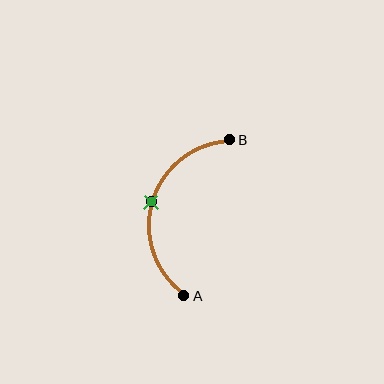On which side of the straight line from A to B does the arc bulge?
The arc bulges to the left of the straight line connecting A and B.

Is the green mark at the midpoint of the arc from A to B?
Yes. The green mark lies on the arc at equal arc-length from both A and B — it is the arc midpoint.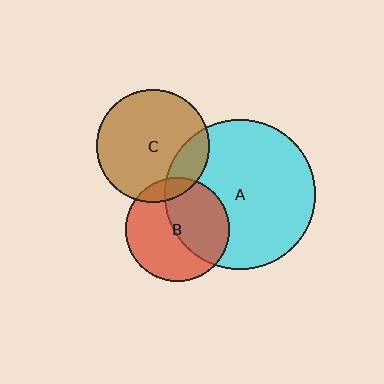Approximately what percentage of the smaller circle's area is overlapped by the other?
Approximately 45%.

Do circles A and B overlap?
Yes.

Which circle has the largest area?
Circle A (cyan).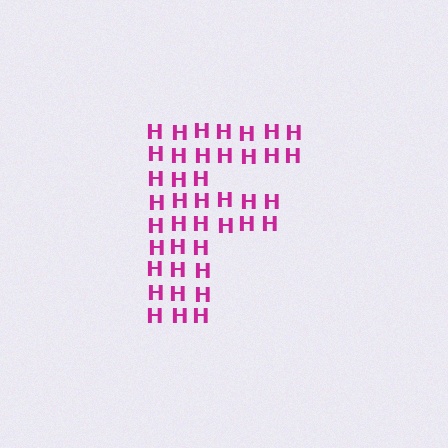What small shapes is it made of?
It is made of small letter H's.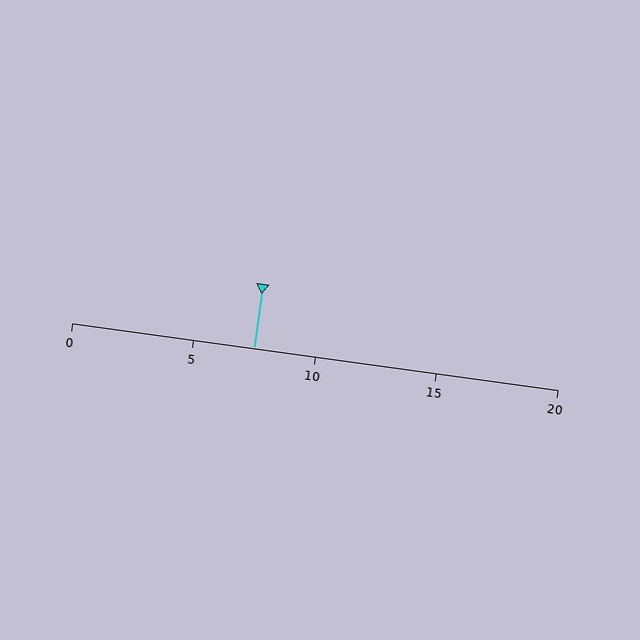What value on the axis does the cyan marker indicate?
The marker indicates approximately 7.5.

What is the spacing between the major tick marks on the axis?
The major ticks are spaced 5 apart.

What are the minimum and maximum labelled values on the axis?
The axis runs from 0 to 20.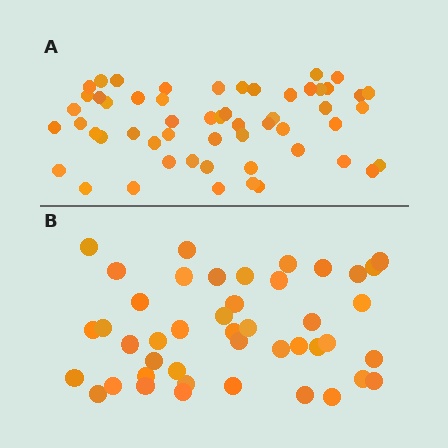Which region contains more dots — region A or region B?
Region A (the top region) has more dots.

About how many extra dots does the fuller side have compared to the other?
Region A has roughly 12 or so more dots than region B.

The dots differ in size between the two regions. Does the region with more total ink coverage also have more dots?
No. Region B has more total ink coverage because its dots are larger, but region A actually contains more individual dots. Total area can be misleading — the number of items is what matters here.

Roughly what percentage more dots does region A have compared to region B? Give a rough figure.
About 25% more.